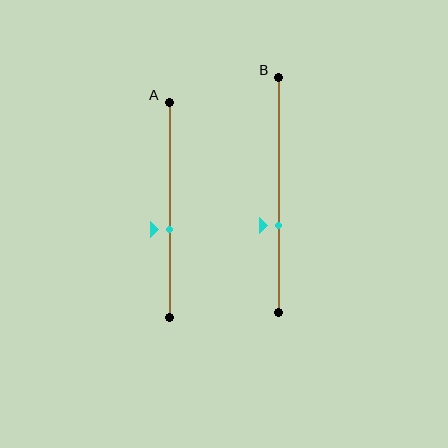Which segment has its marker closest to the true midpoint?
Segment A has its marker closest to the true midpoint.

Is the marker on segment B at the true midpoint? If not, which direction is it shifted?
No, the marker on segment B is shifted downward by about 13% of the segment length.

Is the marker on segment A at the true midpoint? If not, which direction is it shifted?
No, the marker on segment A is shifted downward by about 9% of the segment length.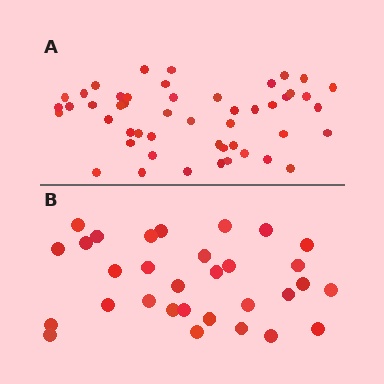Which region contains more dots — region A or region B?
Region A (the top region) has more dots.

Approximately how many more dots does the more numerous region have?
Region A has approximately 20 more dots than region B.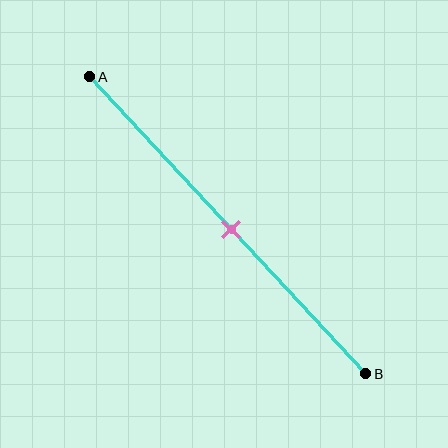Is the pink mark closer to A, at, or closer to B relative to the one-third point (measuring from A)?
The pink mark is closer to point B than the one-third point of segment AB.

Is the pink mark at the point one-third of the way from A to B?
No, the mark is at about 50% from A, not at the 33% one-third point.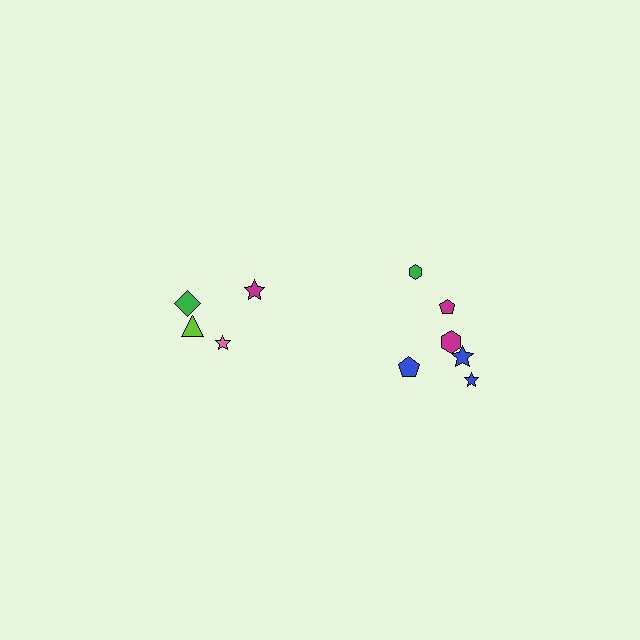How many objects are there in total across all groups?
There are 10 objects.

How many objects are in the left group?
There are 4 objects.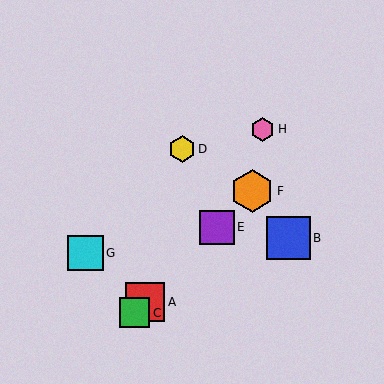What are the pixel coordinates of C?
Object C is at (135, 313).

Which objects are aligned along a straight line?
Objects A, C, E, F are aligned along a straight line.